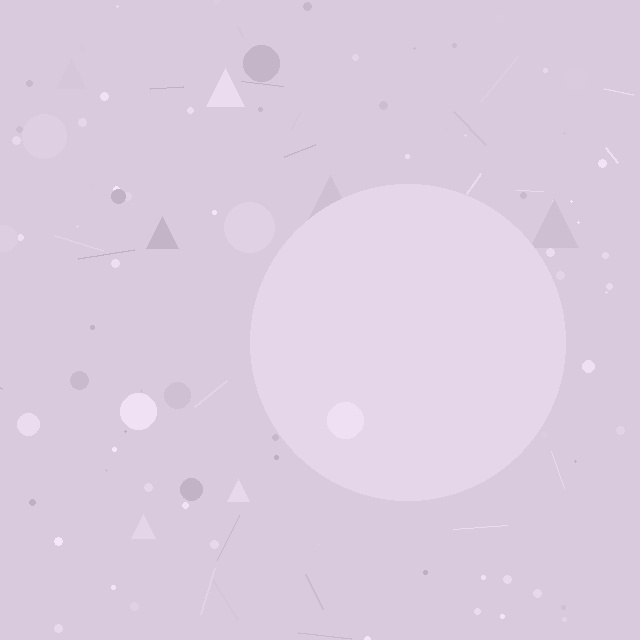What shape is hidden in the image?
A circle is hidden in the image.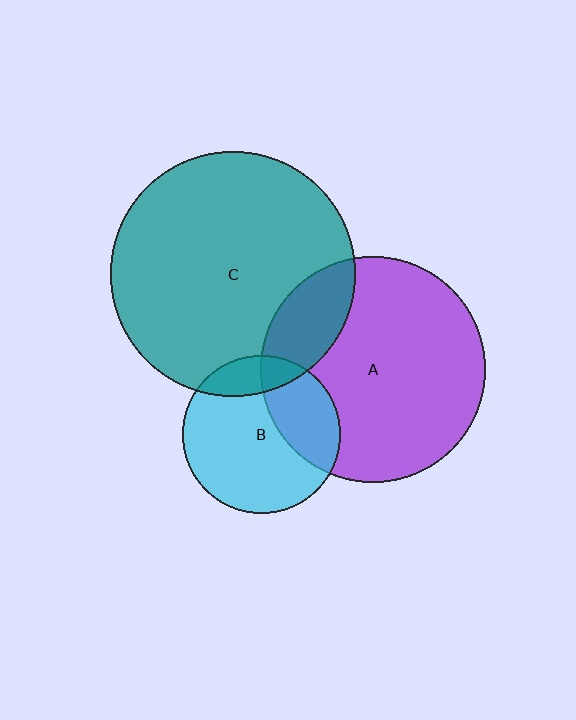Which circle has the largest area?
Circle C (teal).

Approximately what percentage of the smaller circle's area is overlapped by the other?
Approximately 15%.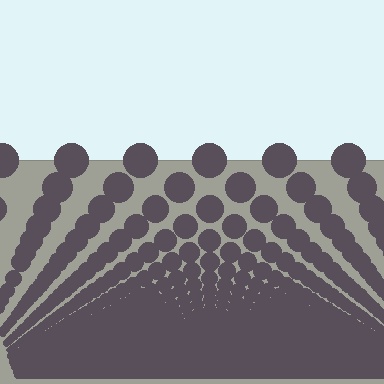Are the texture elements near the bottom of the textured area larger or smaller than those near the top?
Smaller. The gradient is inverted — elements near the bottom are smaller and denser.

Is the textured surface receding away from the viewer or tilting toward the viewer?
The surface appears to tilt toward the viewer. Texture elements get larger and sparser toward the top.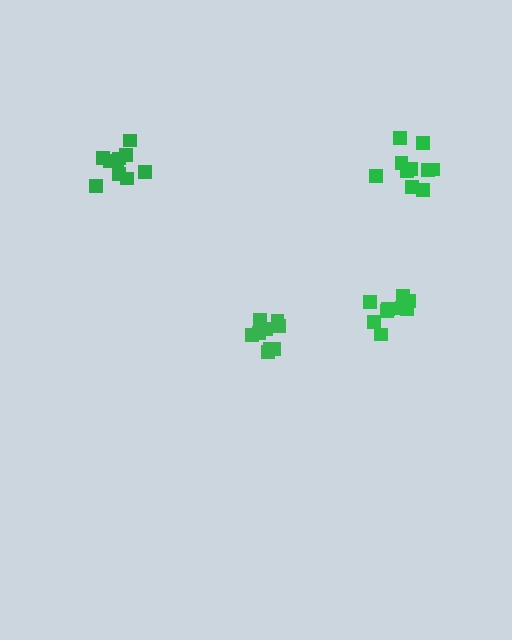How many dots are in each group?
Group 1: 10 dots, Group 2: 10 dots, Group 3: 11 dots, Group 4: 9 dots (40 total).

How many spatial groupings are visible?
There are 4 spatial groupings.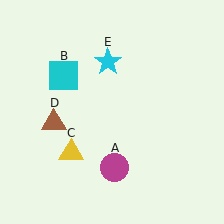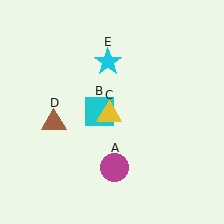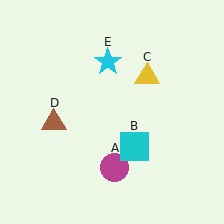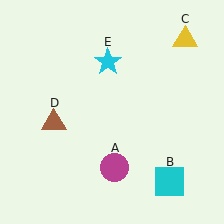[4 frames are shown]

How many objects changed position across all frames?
2 objects changed position: cyan square (object B), yellow triangle (object C).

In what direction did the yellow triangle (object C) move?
The yellow triangle (object C) moved up and to the right.